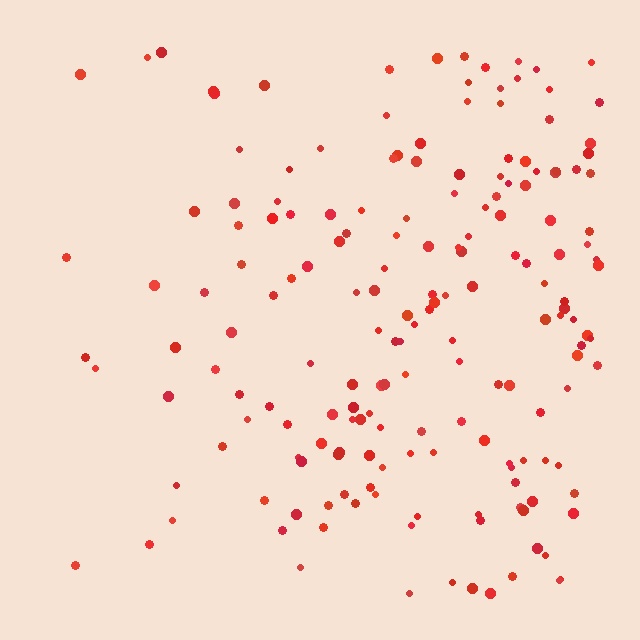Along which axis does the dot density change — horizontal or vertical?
Horizontal.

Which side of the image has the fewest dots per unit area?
The left.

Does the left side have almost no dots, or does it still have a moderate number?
Still a moderate number, just noticeably fewer than the right.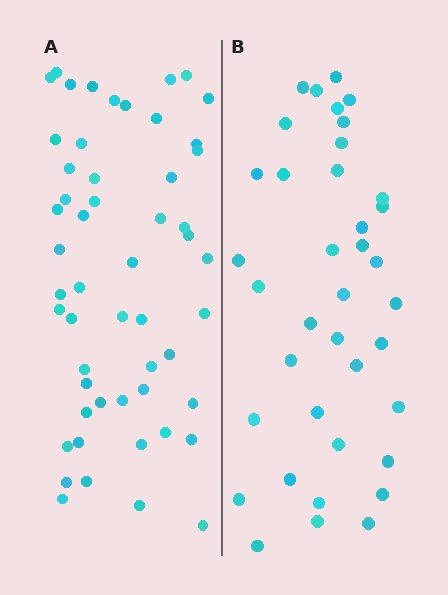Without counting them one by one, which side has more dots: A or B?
Region A (the left region) has more dots.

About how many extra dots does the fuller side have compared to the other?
Region A has approximately 15 more dots than region B.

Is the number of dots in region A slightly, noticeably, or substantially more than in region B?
Region A has noticeably more, but not dramatically so. The ratio is roughly 1.4 to 1.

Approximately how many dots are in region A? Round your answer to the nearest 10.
About 50 dots. (The exact count is 53, which rounds to 50.)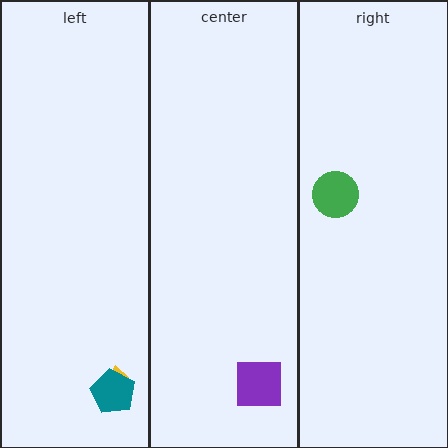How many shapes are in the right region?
1.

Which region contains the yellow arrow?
The left region.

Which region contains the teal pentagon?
The left region.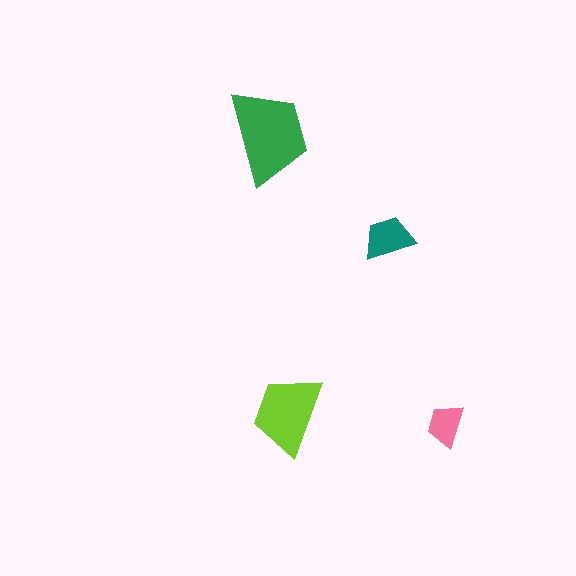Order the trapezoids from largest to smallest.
the green one, the lime one, the teal one, the pink one.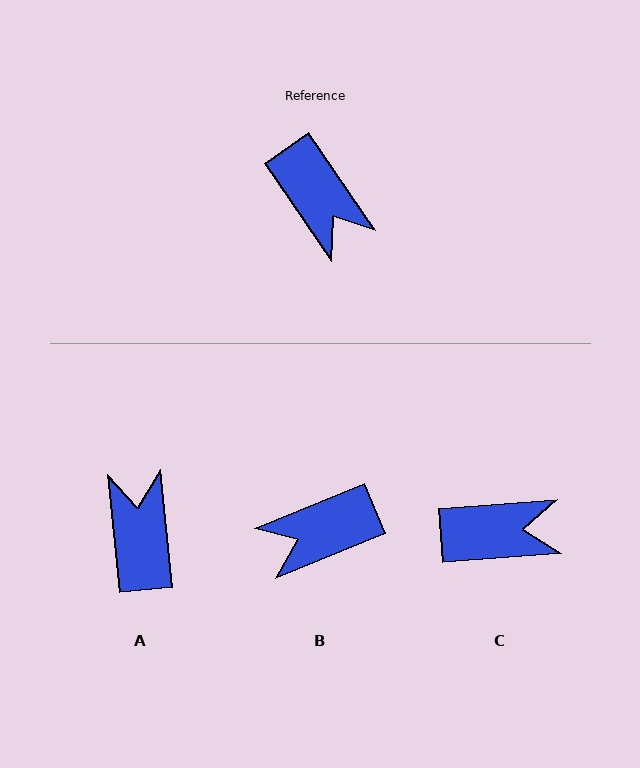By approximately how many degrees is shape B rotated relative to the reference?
Approximately 102 degrees clockwise.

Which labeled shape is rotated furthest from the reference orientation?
A, about 151 degrees away.